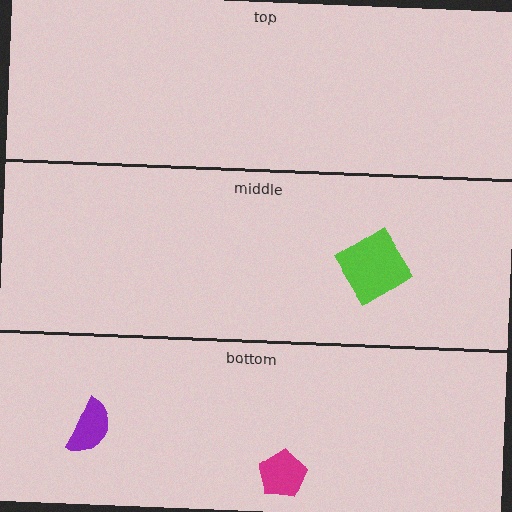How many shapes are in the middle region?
1.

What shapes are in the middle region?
The lime diamond.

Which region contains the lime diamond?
The middle region.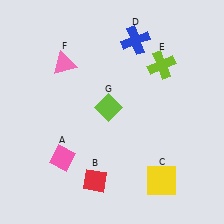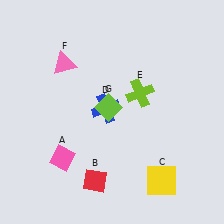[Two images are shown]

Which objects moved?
The objects that moved are: the blue cross (D), the lime cross (E).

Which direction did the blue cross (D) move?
The blue cross (D) moved down.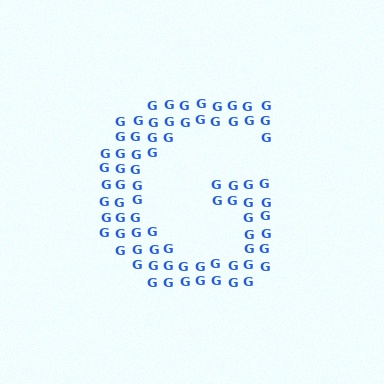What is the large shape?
The large shape is the letter G.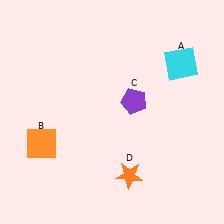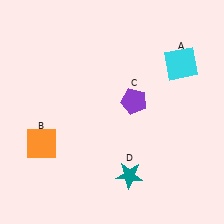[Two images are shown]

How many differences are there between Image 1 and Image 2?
There is 1 difference between the two images.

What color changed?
The star (D) changed from orange in Image 1 to teal in Image 2.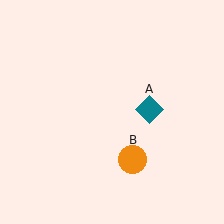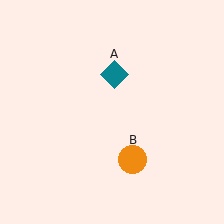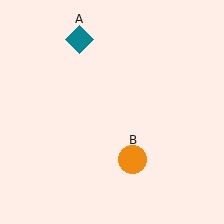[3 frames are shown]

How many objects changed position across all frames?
1 object changed position: teal diamond (object A).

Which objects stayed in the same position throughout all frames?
Orange circle (object B) remained stationary.